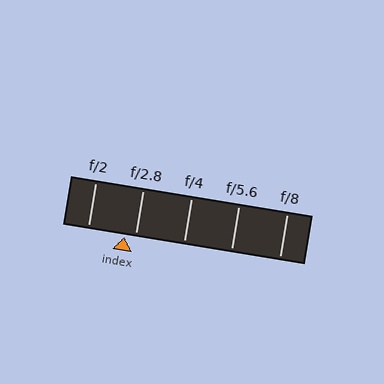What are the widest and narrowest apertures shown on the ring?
The widest aperture shown is f/2 and the narrowest is f/8.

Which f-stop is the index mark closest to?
The index mark is closest to f/2.8.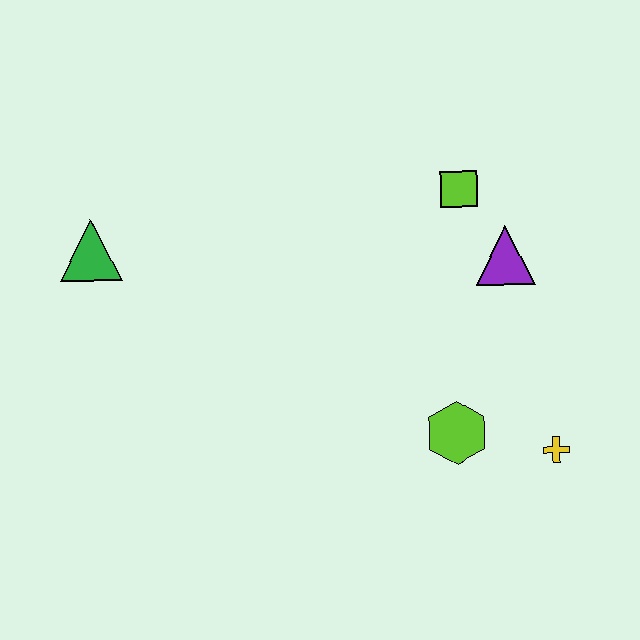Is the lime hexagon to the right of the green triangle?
Yes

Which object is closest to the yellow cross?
The lime hexagon is closest to the yellow cross.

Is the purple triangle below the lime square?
Yes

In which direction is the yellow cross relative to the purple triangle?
The yellow cross is below the purple triangle.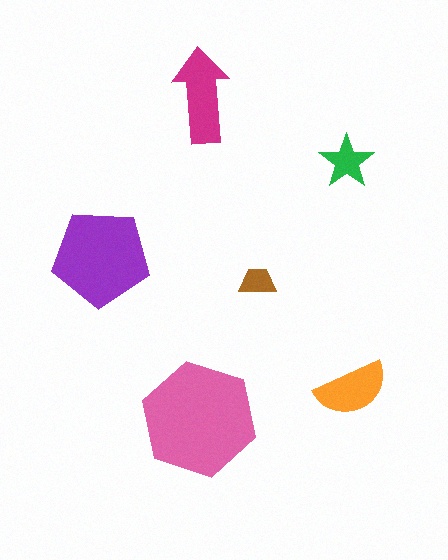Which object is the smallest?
The brown trapezoid.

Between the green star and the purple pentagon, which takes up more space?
The purple pentagon.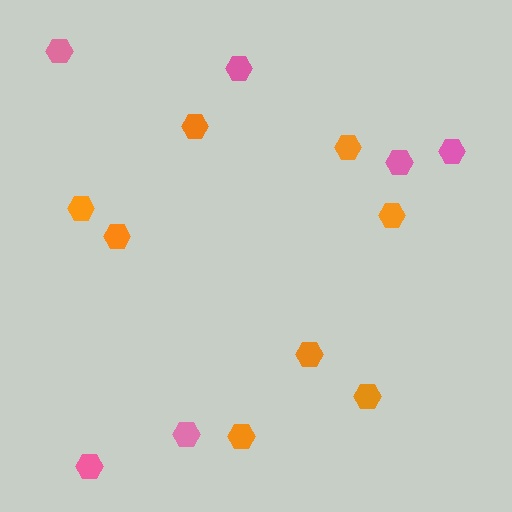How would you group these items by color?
There are 2 groups: one group of pink hexagons (6) and one group of orange hexagons (8).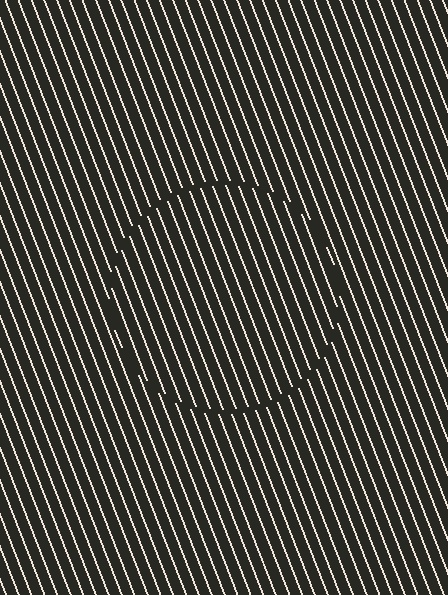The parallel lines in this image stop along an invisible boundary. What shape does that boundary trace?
An illusory circle. The interior of the shape contains the same grating, shifted by half a period — the contour is defined by the phase discontinuity where line-ends from the inner and outer gratings abut.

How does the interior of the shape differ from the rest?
The interior of the shape contains the same grating, shifted by half a period — the contour is defined by the phase discontinuity where line-ends from the inner and outer gratings abut.